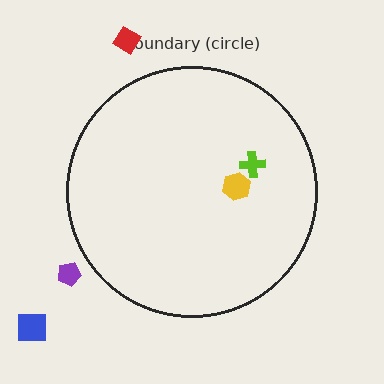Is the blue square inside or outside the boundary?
Outside.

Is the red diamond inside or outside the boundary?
Outside.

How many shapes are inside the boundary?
2 inside, 3 outside.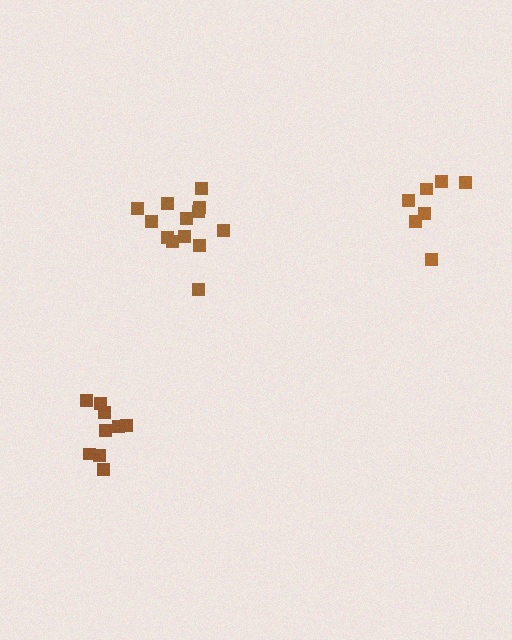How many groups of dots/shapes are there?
There are 3 groups.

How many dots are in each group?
Group 1: 9 dots, Group 2: 13 dots, Group 3: 7 dots (29 total).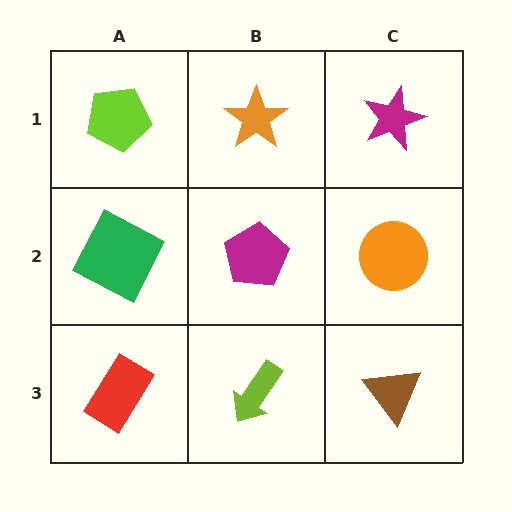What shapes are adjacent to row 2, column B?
An orange star (row 1, column B), a lime arrow (row 3, column B), a green square (row 2, column A), an orange circle (row 2, column C).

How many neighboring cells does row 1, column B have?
3.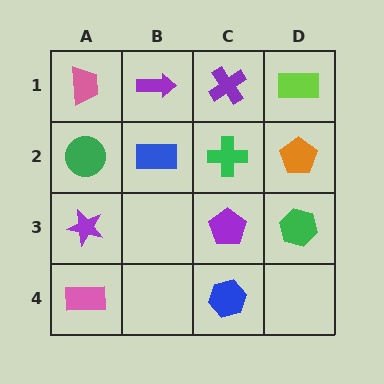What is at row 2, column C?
A green cross.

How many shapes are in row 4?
2 shapes.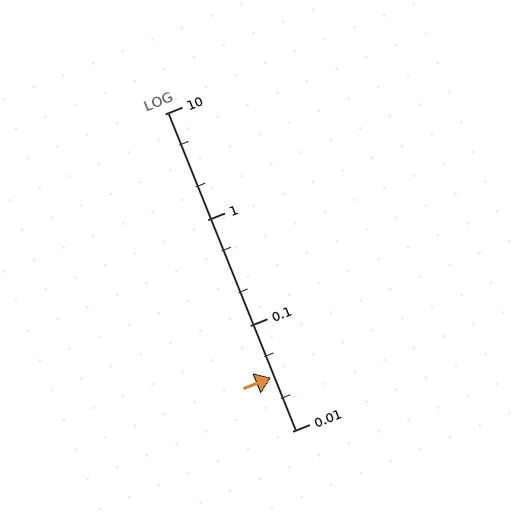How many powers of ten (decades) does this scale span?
The scale spans 3 decades, from 0.01 to 10.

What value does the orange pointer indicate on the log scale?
The pointer indicates approximately 0.032.